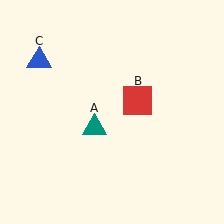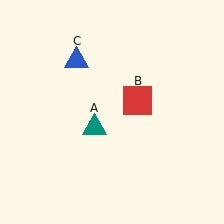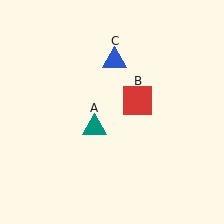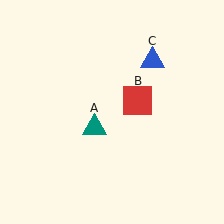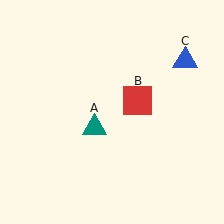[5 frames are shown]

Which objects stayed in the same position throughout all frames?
Teal triangle (object A) and red square (object B) remained stationary.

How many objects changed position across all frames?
1 object changed position: blue triangle (object C).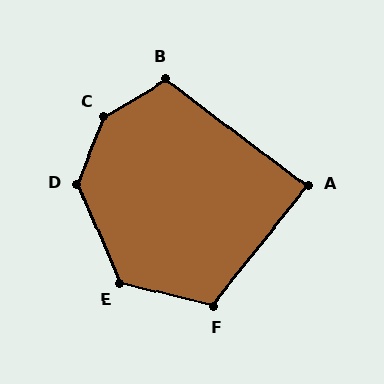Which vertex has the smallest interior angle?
A, at approximately 89 degrees.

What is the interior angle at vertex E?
Approximately 128 degrees (obtuse).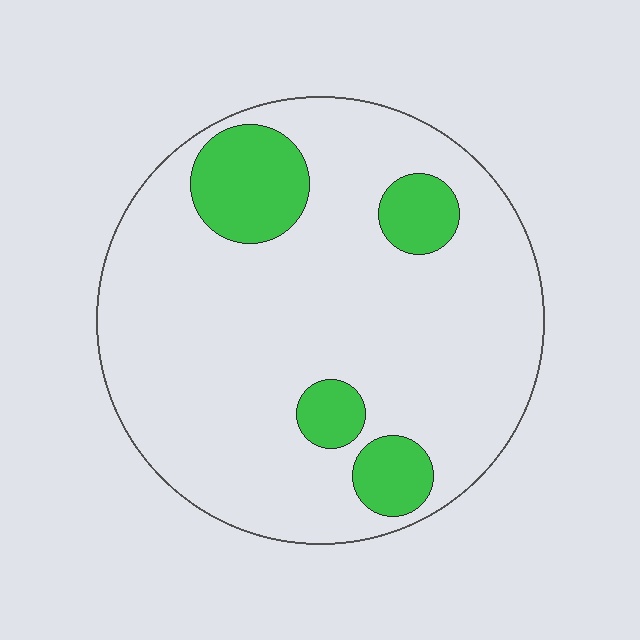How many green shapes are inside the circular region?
4.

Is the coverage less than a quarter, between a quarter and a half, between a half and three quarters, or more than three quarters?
Less than a quarter.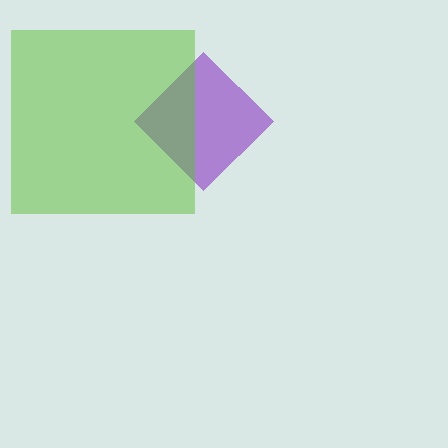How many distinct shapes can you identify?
There are 2 distinct shapes: a purple diamond, a lime square.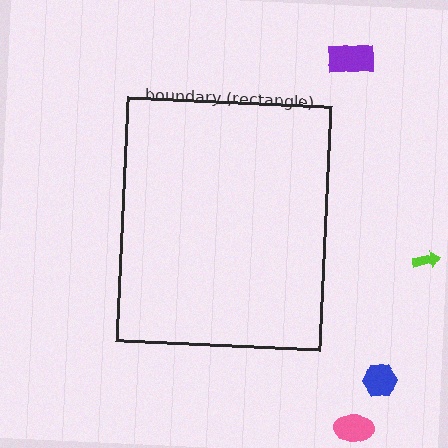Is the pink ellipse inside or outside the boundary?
Outside.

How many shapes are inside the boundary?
0 inside, 4 outside.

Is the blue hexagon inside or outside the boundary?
Outside.